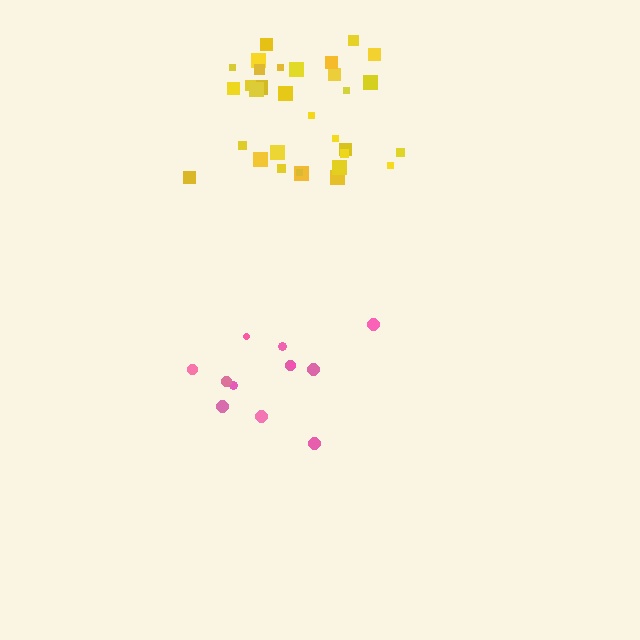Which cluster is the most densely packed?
Yellow.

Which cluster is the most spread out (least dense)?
Pink.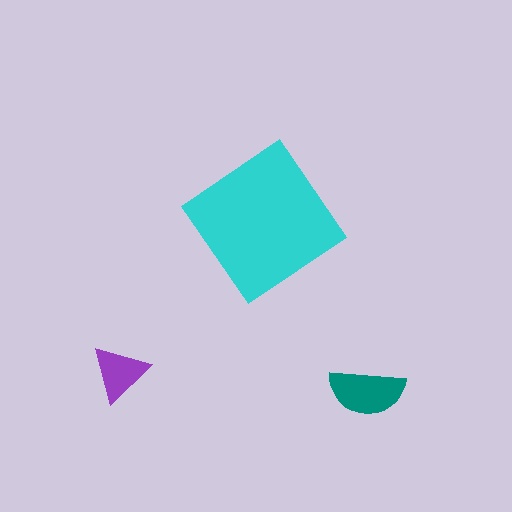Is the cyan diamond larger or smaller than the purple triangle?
Larger.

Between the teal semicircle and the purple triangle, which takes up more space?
The teal semicircle.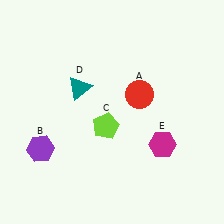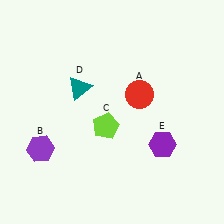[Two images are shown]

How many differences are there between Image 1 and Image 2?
There is 1 difference between the two images.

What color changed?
The hexagon (E) changed from magenta in Image 1 to purple in Image 2.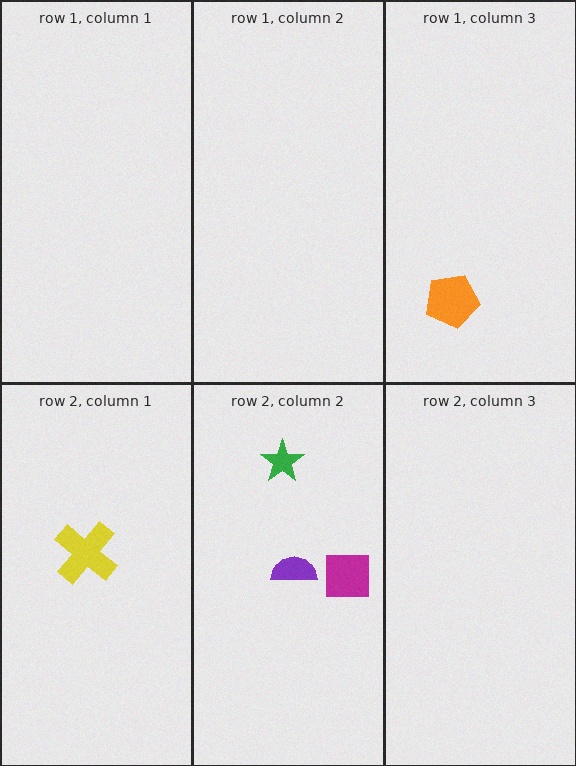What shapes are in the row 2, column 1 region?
The yellow cross.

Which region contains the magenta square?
The row 2, column 2 region.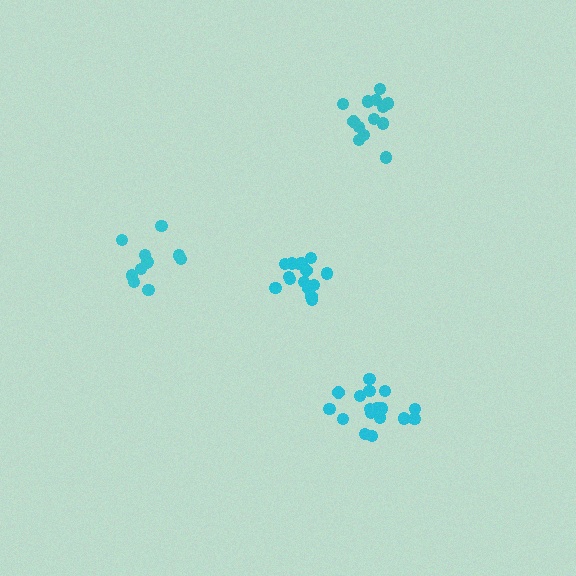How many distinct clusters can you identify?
There are 4 distinct clusters.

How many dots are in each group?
Group 1: 17 dots, Group 2: 15 dots, Group 3: 13 dots, Group 4: 11 dots (56 total).